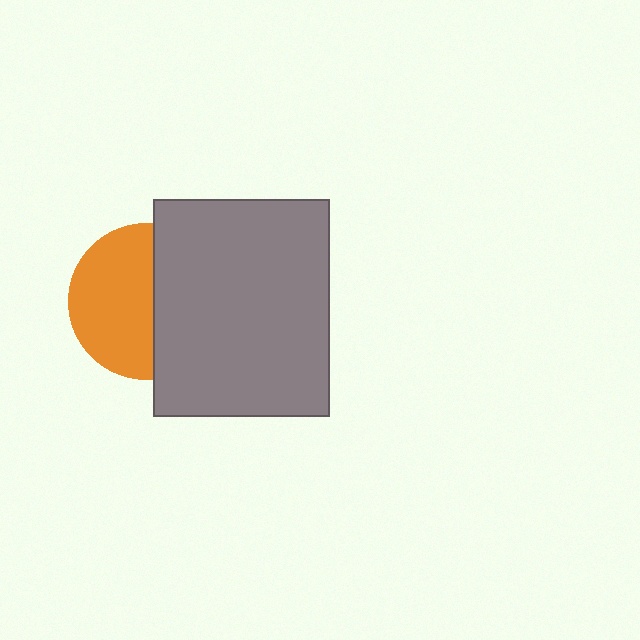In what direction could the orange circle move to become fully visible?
The orange circle could move left. That would shift it out from behind the gray rectangle entirely.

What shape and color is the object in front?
The object in front is a gray rectangle.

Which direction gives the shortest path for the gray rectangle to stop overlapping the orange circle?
Moving right gives the shortest separation.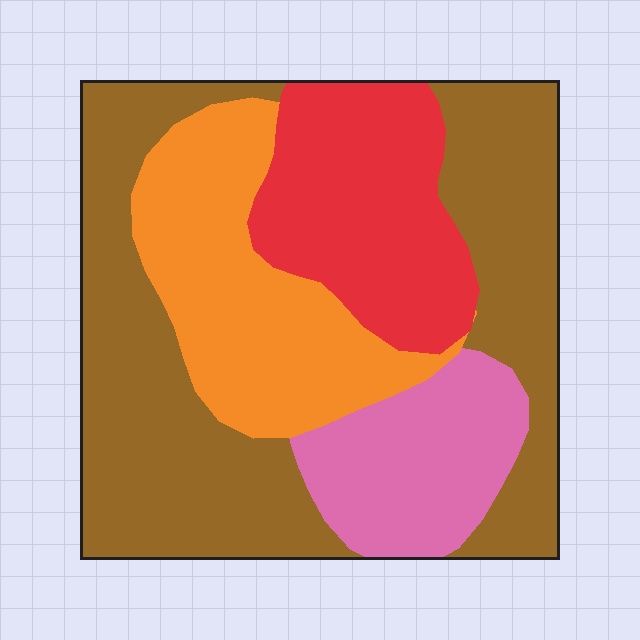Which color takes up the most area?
Brown, at roughly 45%.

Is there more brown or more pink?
Brown.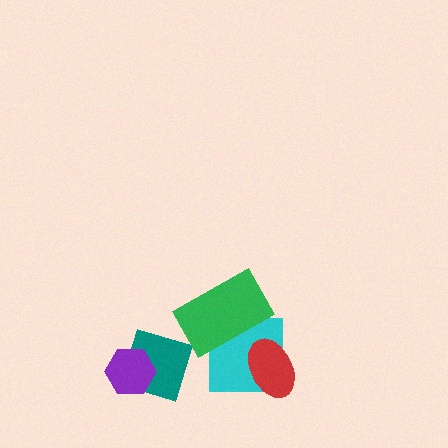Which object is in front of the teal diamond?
The purple hexagon is in front of the teal diamond.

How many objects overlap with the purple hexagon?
1 object overlaps with the purple hexagon.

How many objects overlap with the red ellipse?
1 object overlaps with the red ellipse.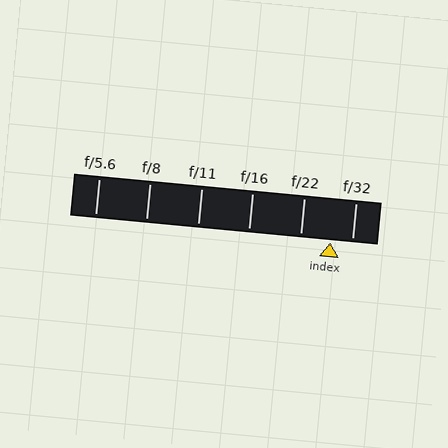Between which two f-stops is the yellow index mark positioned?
The index mark is between f/22 and f/32.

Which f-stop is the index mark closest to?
The index mark is closest to f/32.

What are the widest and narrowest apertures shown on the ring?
The widest aperture shown is f/5.6 and the narrowest is f/32.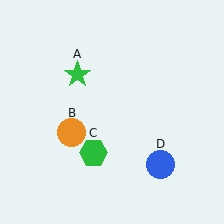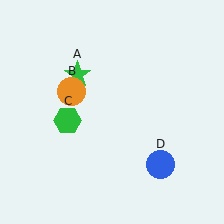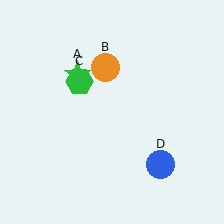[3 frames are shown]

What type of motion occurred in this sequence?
The orange circle (object B), green hexagon (object C) rotated clockwise around the center of the scene.